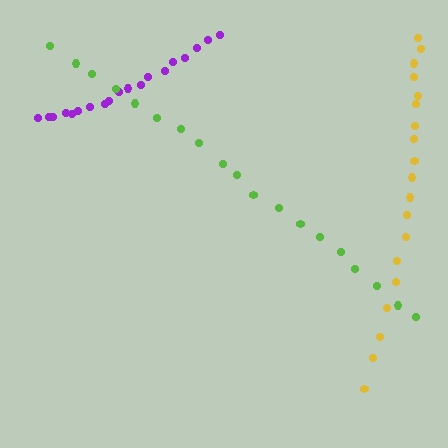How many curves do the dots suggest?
There are 3 distinct paths.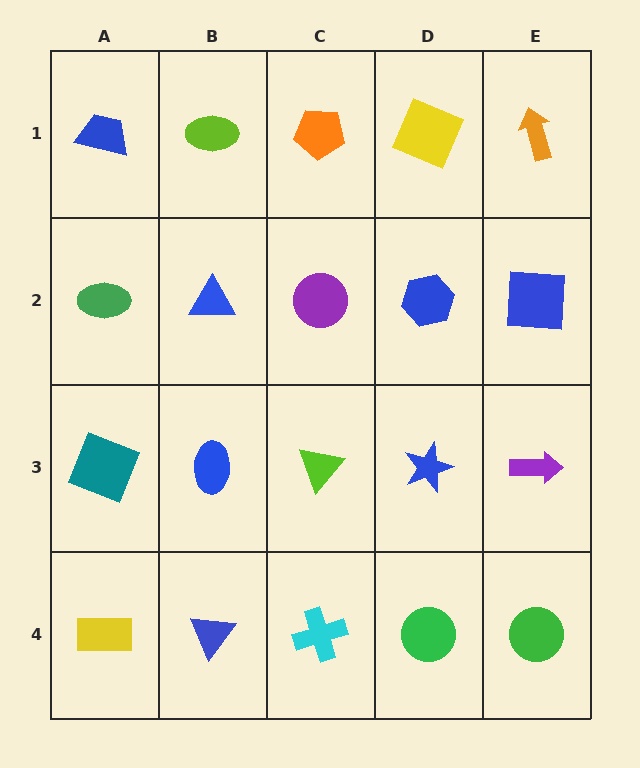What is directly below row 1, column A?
A green ellipse.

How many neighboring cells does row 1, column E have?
2.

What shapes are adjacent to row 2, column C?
An orange pentagon (row 1, column C), a lime triangle (row 3, column C), a blue triangle (row 2, column B), a blue hexagon (row 2, column D).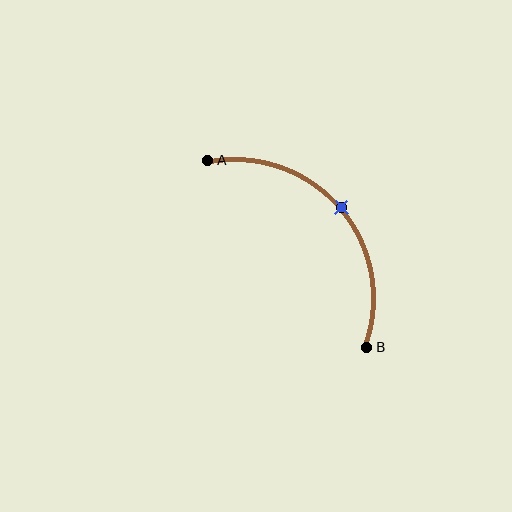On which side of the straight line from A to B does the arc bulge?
The arc bulges above and to the right of the straight line connecting A and B.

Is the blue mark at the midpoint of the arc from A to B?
Yes. The blue mark lies on the arc at equal arc-length from both A and B — it is the arc midpoint.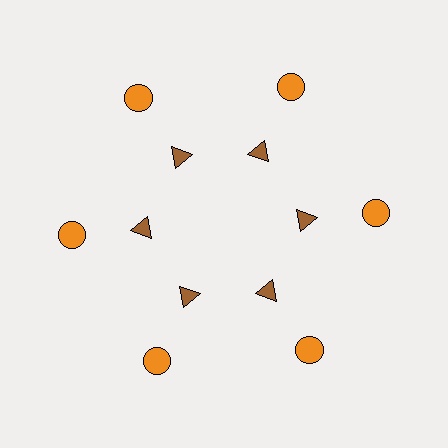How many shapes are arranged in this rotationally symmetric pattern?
There are 12 shapes, arranged in 6 groups of 2.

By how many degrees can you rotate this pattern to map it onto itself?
The pattern maps onto itself every 60 degrees of rotation.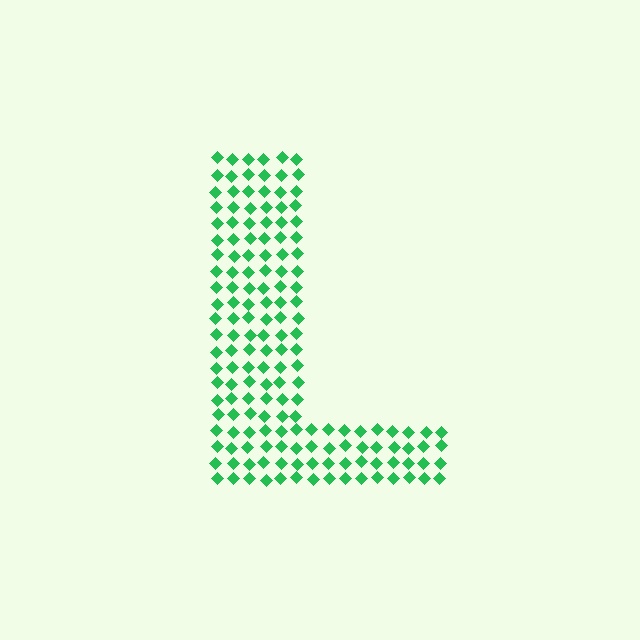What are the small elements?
The small elements are diamonds.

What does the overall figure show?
The overall figure shows the letter L.